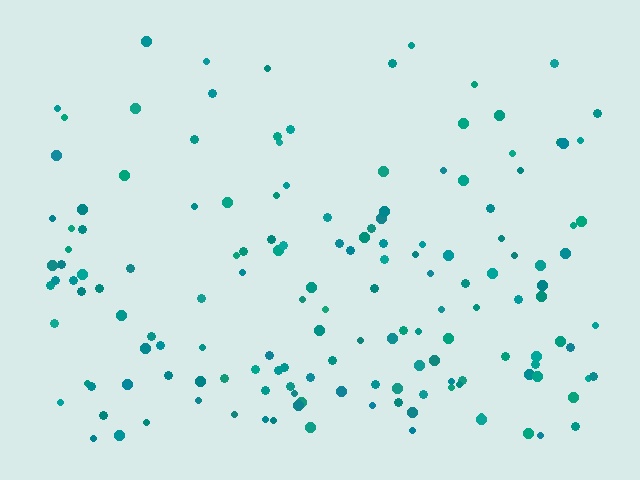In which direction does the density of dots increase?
From top to bottom, with the bottom side densest.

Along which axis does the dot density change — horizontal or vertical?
Vertical.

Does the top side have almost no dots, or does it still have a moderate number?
Still a moderate number, just noticeably fewer than the bottom.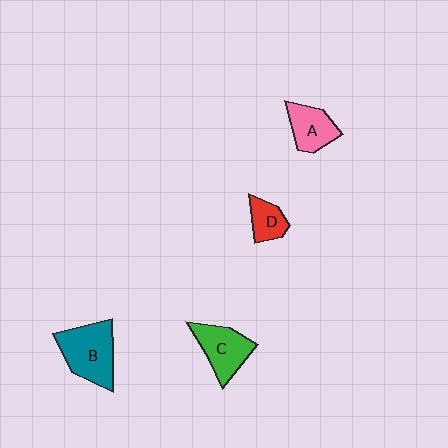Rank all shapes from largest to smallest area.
From largest to smallest: B (teal), C (green), A (pink), D (red).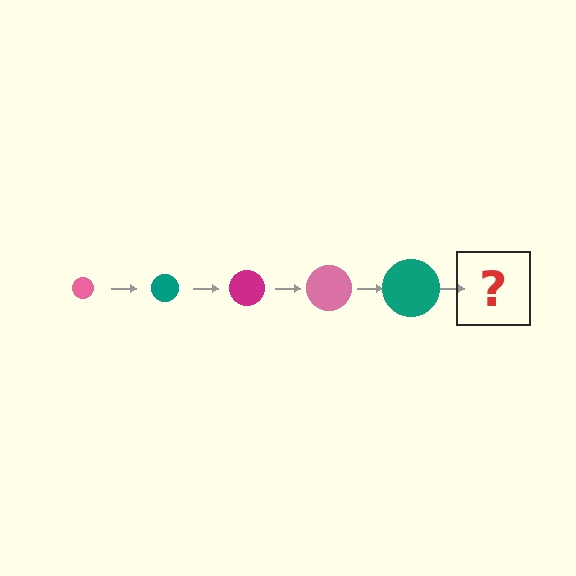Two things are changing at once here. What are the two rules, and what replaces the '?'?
The two rules are that the circle grows larger each step and the color cycles through pink, teal, and magenta. The '?' should be a magenta circle, larger than the previous one.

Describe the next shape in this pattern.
It should be a magenta circle, larger than the previous one.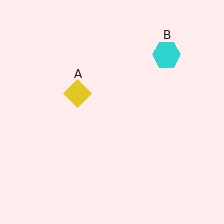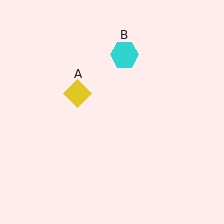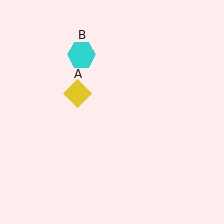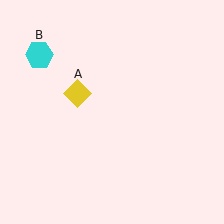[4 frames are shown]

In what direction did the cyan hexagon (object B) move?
The cyan hexagon (object B) moved left.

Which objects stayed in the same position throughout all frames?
Yellow diamond (object A) remained stationary.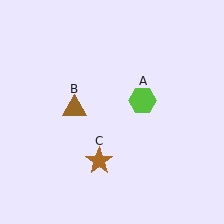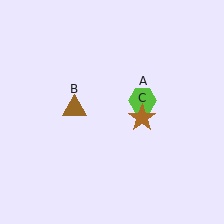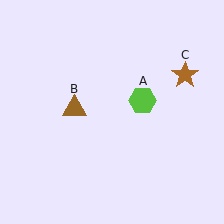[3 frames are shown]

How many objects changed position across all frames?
1 object changed position: brown star (object C).